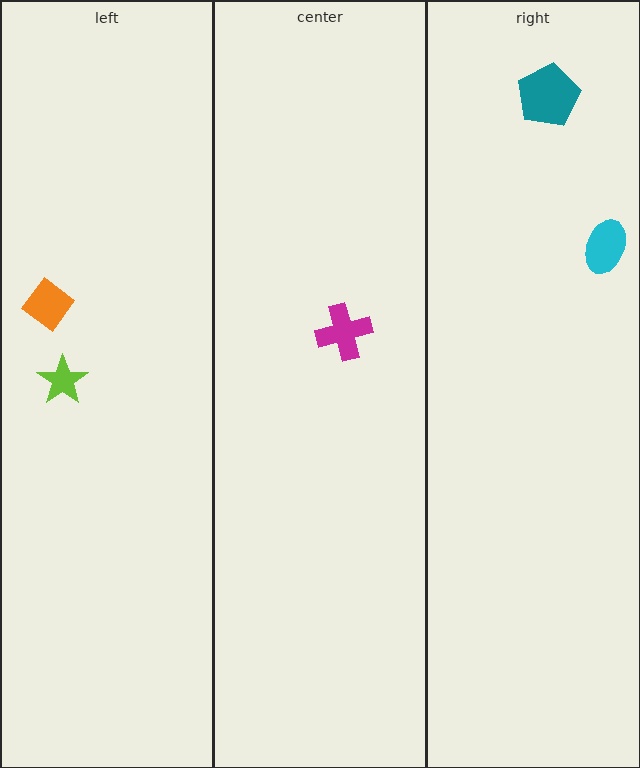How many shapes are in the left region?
2.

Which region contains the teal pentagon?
The right region.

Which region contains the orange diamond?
The left region.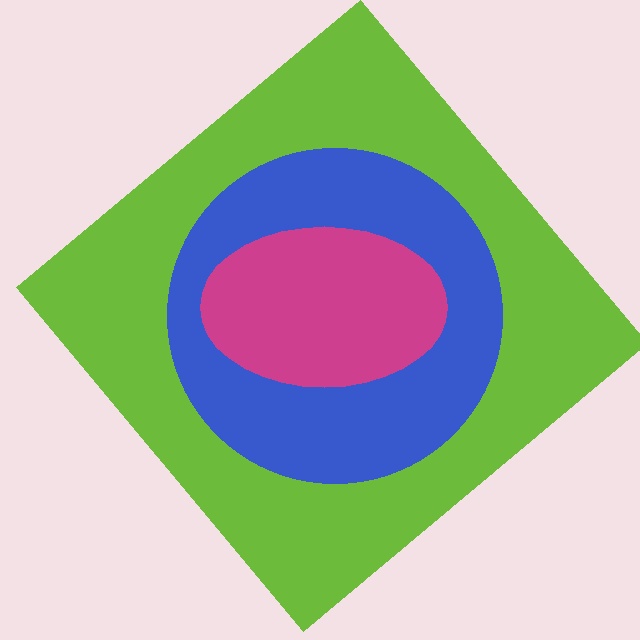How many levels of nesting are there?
3.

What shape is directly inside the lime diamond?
The blue circle.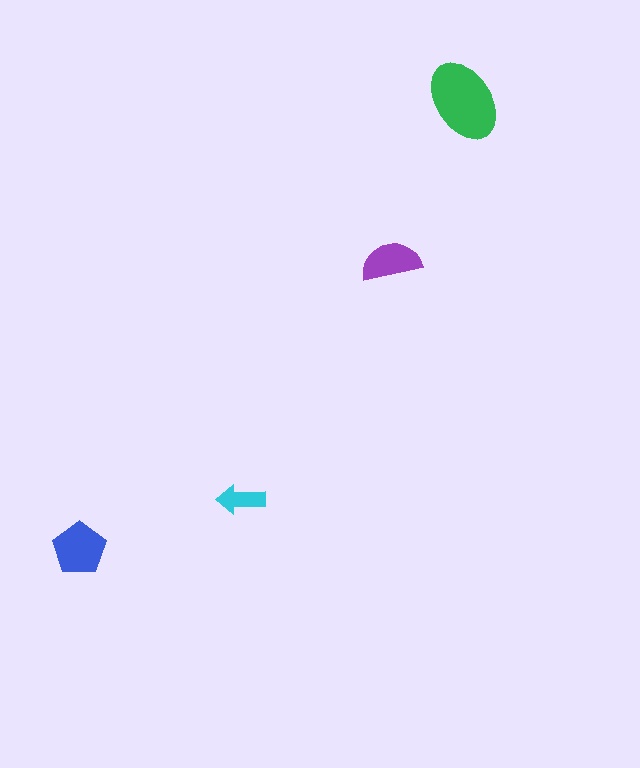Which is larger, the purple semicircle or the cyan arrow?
The purple semicircle.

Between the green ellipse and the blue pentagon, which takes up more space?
The green ellipse.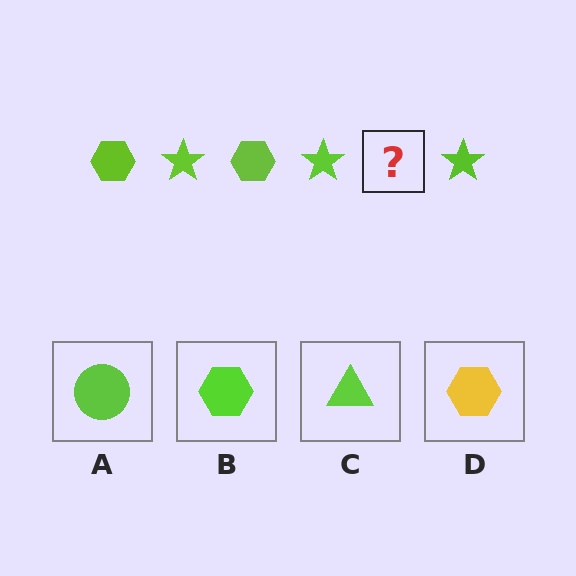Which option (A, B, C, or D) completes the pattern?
B.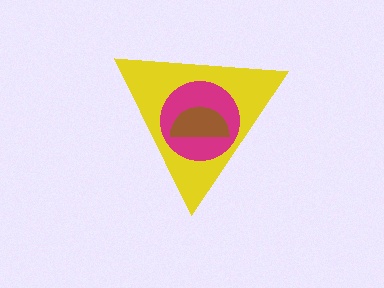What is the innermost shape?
The brown semicircle.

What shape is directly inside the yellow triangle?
The magenta circle.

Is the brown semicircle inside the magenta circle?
Yes.